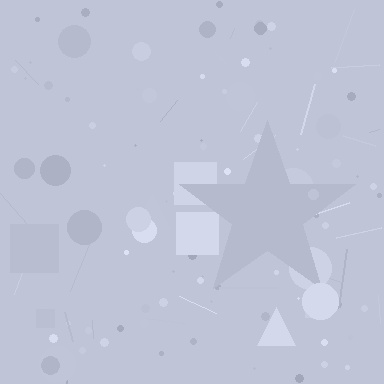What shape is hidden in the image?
A star is hidden in the image.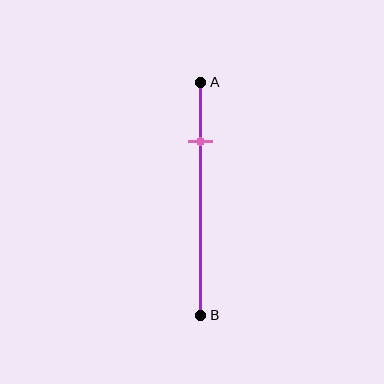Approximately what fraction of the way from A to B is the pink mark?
The pink mark is approximately 25% of the way from A to B.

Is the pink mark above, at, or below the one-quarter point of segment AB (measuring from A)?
The pink mark is approximately at the one-quarter point of segment AB.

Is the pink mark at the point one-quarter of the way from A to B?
Yes, the mark is approximately at the one-quarter point.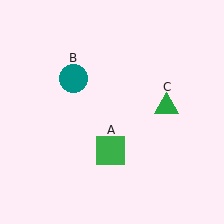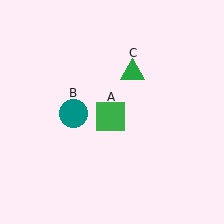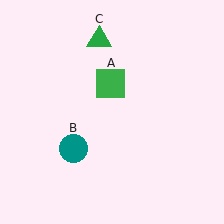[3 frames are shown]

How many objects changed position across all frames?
3 objects changed position: green square (object A), teal circle (object B), green triangle (object C).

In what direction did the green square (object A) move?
The green square (object A) moved up.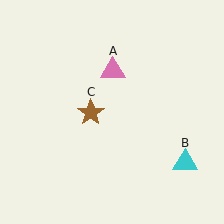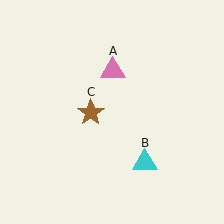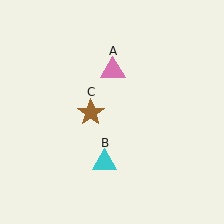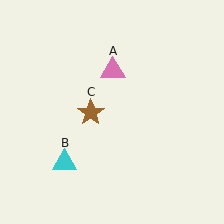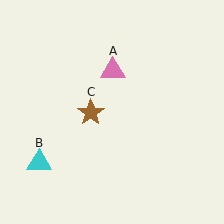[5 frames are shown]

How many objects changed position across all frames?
1 object changed position: cyan triangle (object B).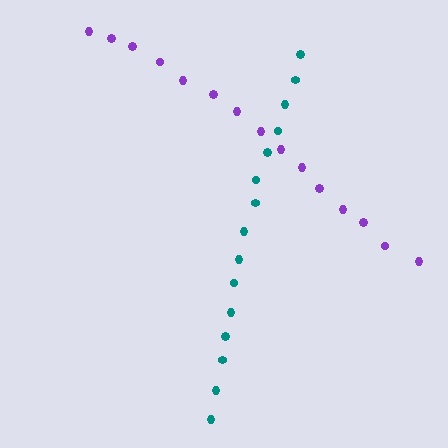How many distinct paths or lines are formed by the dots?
There are 2 distinct paths.